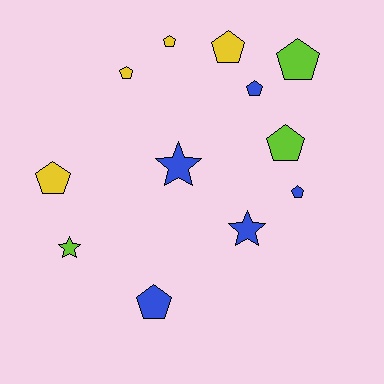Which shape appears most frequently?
Pentagon, with 9 objects.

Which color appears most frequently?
Blue, with 5 objects.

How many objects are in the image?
There are 12 objects.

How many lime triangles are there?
There are no lime triangles.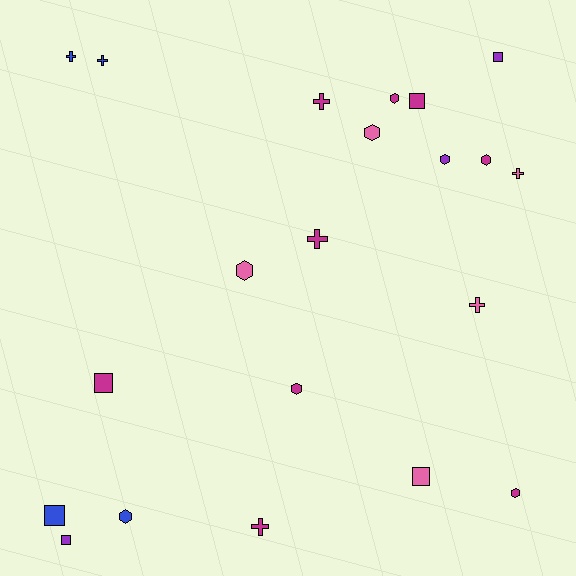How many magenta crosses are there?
There are 3 magenta crosses.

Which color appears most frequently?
Magenta, with 9 objects.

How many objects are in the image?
There are 21 objects.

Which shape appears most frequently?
Hexagon, with 8 objects.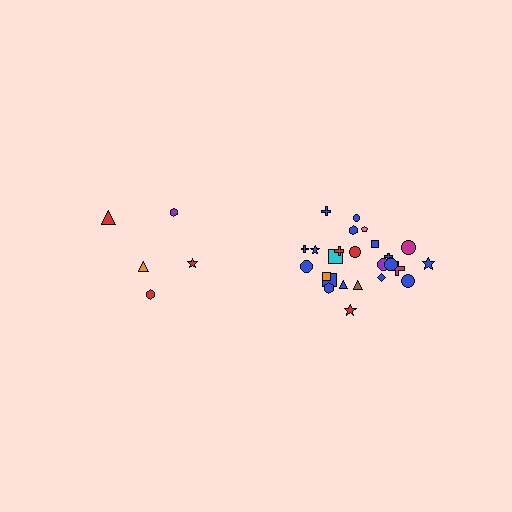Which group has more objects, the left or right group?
The right group.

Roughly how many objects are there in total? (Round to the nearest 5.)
Roughly 30 objects in total.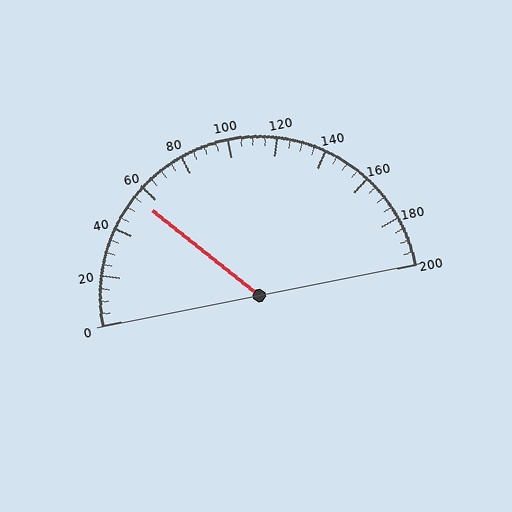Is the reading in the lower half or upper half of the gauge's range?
The reading is in the lower half of the range (0 to 200).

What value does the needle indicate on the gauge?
The needle indicates approximately 55.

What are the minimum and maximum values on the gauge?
The gauge ranges from 0 to 200.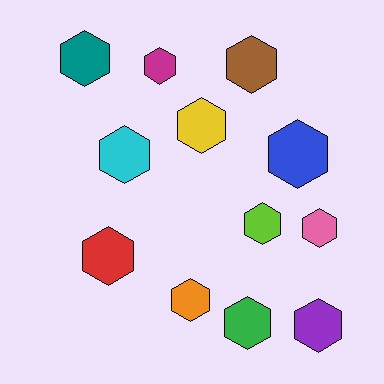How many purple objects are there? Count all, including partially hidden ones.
There is 1 purple object.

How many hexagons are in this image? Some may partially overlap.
There are 12 hexagons.